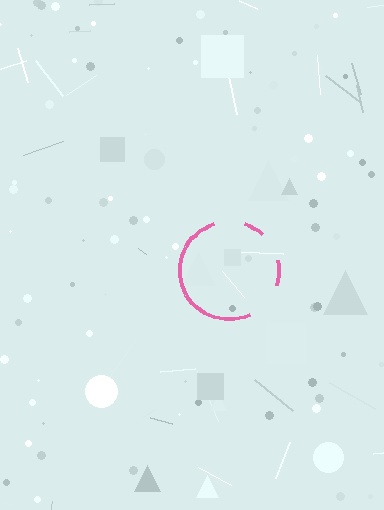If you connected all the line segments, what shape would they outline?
They would outline a circle.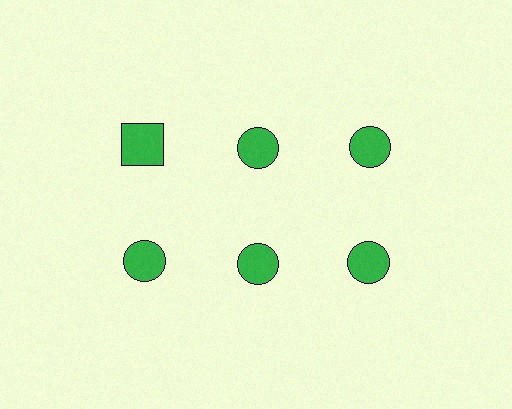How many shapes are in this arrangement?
There are 6 shapes arranged in a grid pattern.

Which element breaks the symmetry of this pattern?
The green square in the top row, leftmost column breaks the symmetry. All other shapes are green circles.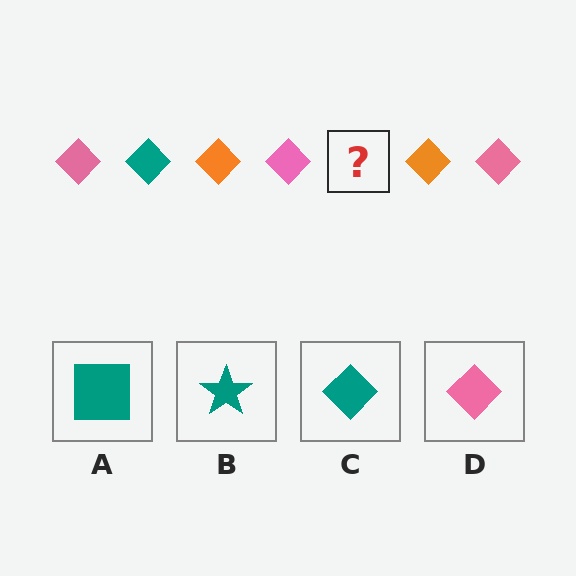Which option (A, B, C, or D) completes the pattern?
C.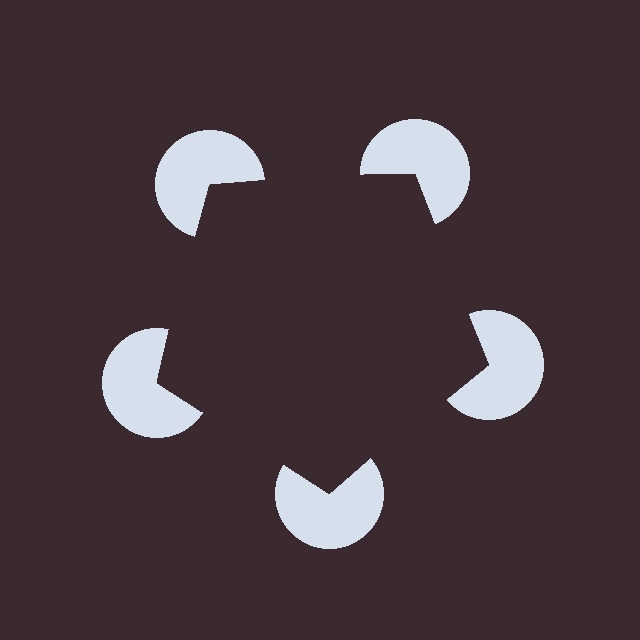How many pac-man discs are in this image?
There are 5 — one at each vertex of the illusory pentagon.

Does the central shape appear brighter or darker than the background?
It typically appears slightly darker than the background, even though no actual brightness change is drawn.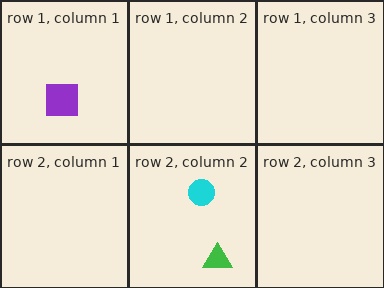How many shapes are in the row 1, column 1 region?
1.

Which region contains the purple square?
The row 1, column 1 region.